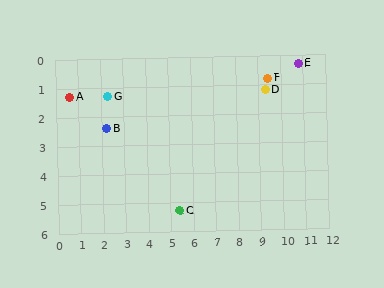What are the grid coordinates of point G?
Point G is at approximately (2.3, 1.3).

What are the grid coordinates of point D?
Point D is at approximately (9.3, 1.2).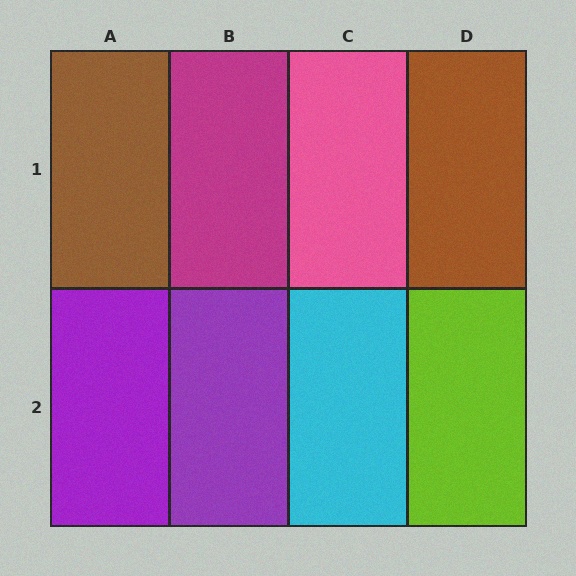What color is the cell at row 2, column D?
Lime.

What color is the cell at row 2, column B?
Purple.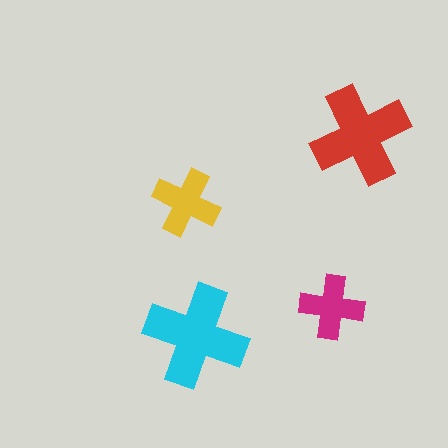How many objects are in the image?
There are 4 objects in the image.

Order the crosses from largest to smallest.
the cyan one, the red one, the yellow one, the magenta one.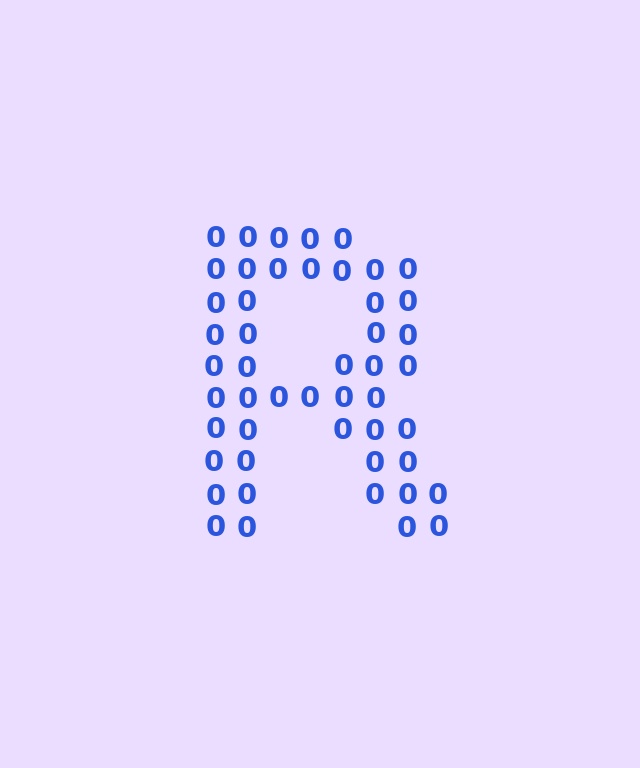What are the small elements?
The small elements are digit 0's.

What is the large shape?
The large shape is the letter R.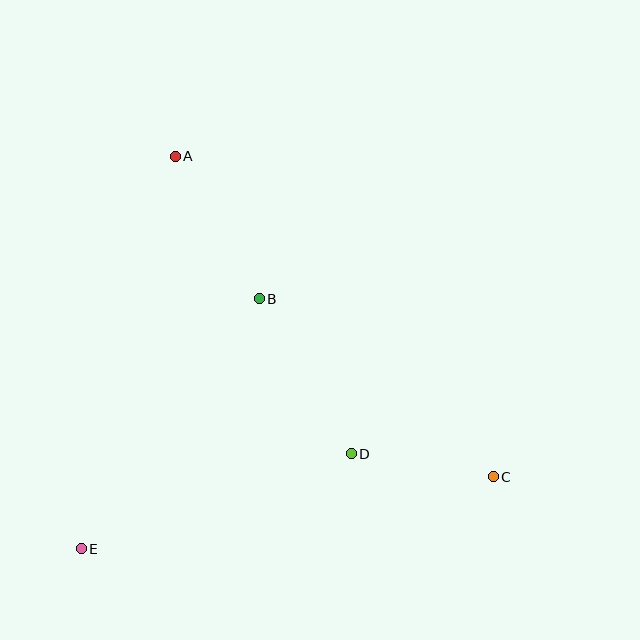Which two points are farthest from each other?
Points A and C are farthest from each other.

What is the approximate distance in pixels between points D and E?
The distance between D and E is approximately 286 pixels.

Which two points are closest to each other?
Points C and D are closest to each other.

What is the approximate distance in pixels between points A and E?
The distance between A and E is approximately 403 pixels.